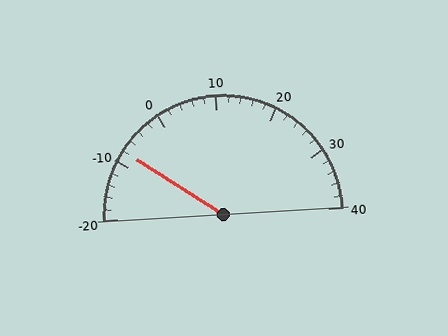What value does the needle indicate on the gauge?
The needle indicates approximately -8.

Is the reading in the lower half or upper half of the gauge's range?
The reading is in the lower half of the range (-20 to 40).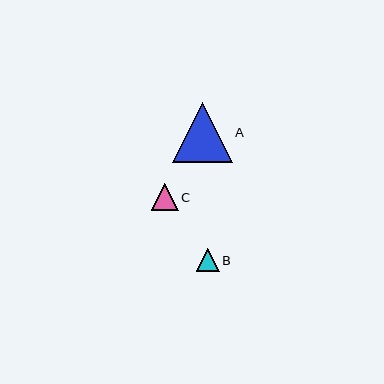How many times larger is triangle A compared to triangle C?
Triangle A is approximately 2.2 times the size of triangle C.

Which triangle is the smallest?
Triangle B is the smallest with a size of approximately 23 pixels.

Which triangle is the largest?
Triangle A is the largest with a size of approximately 60 pixels.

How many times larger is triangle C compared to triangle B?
Triangle C is approximately 1.2 times the size of triangle B.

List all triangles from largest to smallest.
From largest to smallest: A, C, B.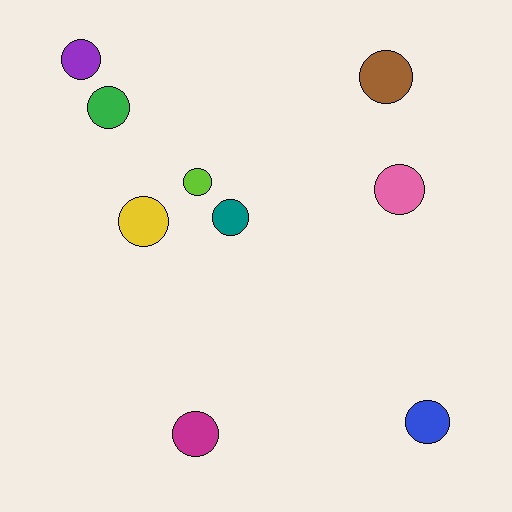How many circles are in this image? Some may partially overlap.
There are 9 circles.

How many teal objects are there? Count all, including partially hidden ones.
There is 1 teal object.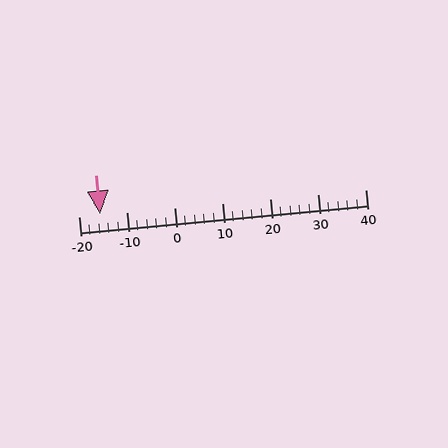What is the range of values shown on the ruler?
The ruler shows values from -20 to 40.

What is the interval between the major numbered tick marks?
The major tick marks are spaced 10 units apart.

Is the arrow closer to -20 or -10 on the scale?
The arrow is closer to -20.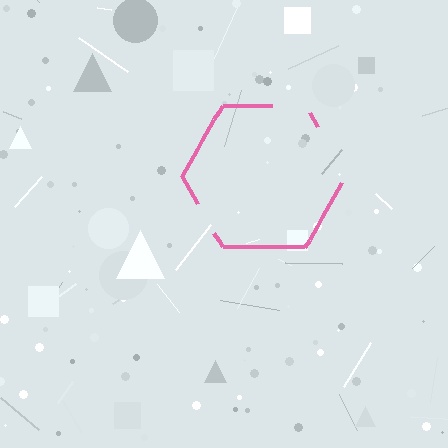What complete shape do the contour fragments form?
The contour fragments form a hexagon.